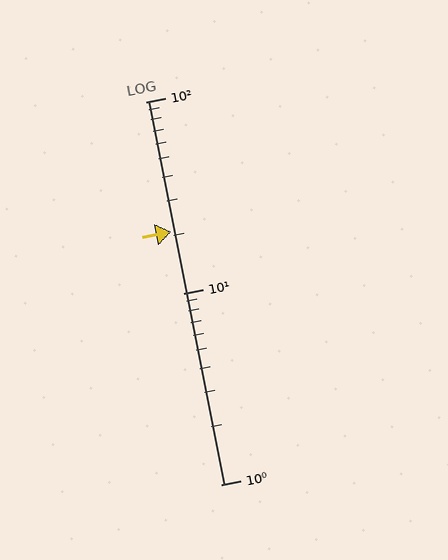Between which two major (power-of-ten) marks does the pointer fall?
The pointer is between 10 and 100.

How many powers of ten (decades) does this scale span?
The scale spans 2 decades, from 1 to 100.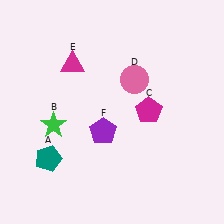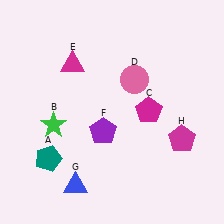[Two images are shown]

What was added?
A blue triangle (G), a magenta pentagon (H) were added in Image 2.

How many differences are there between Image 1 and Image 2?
There are 2 differences between the two images.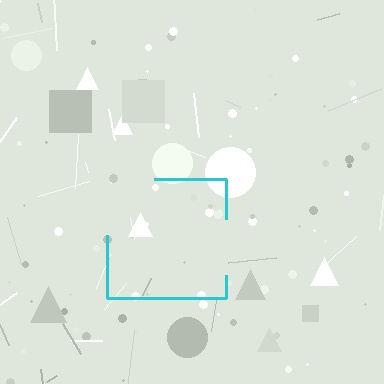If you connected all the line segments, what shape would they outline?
They would outline a square.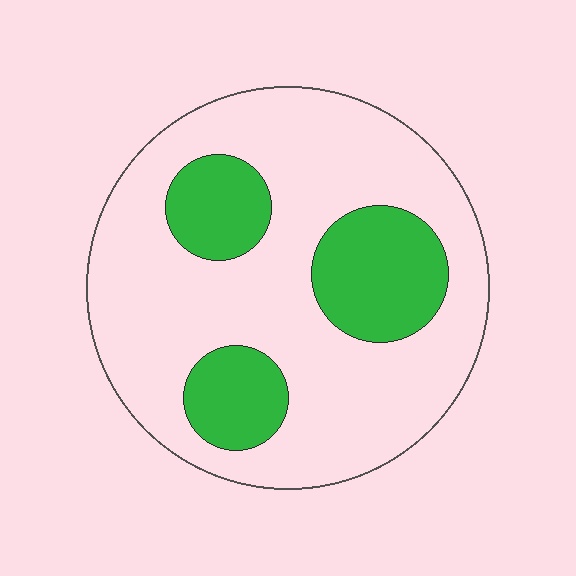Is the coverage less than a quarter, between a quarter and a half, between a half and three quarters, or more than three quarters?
Between a quarter and a half.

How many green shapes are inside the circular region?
3.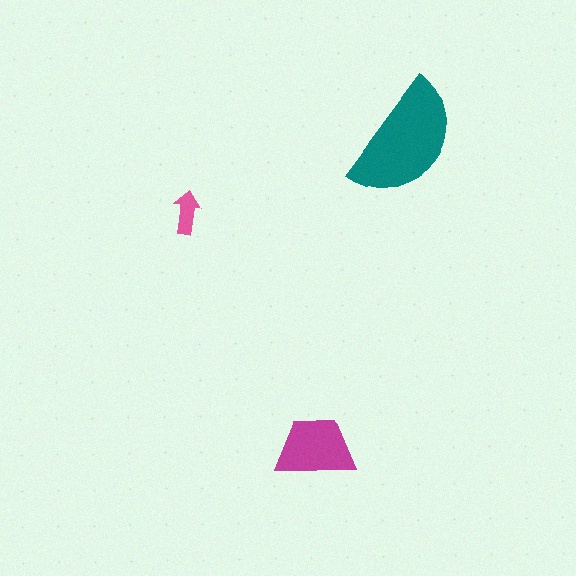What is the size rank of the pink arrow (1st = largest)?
3rd.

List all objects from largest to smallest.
The teal semicircle, the magenta trapezoid, the pink arrow.